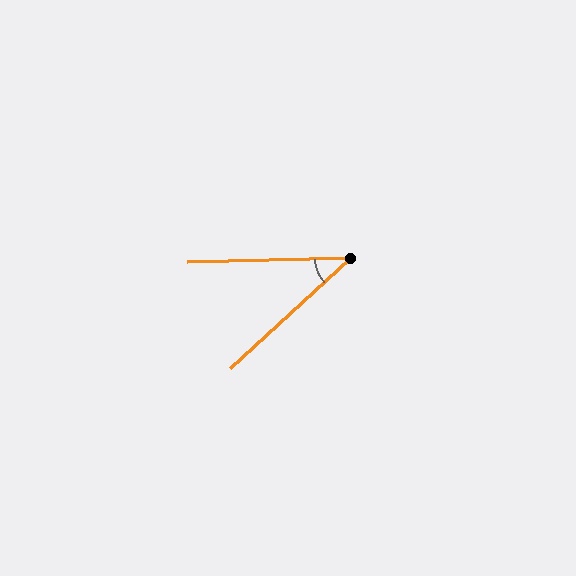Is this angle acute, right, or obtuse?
It is acute.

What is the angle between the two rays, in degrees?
Approximately 41 degrees.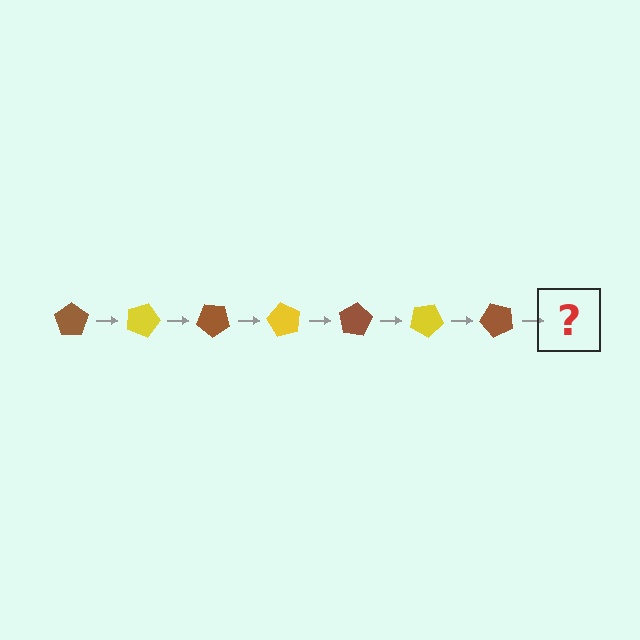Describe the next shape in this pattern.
It should be a yellow pentagon, rotated 140 degrees from the start.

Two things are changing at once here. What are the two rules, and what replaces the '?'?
The two rules are that it rotates 20 degrees each step and the color cycles through brown and yellow. The '?' should be a yellow pentagon, rotated 140 degrees from the start.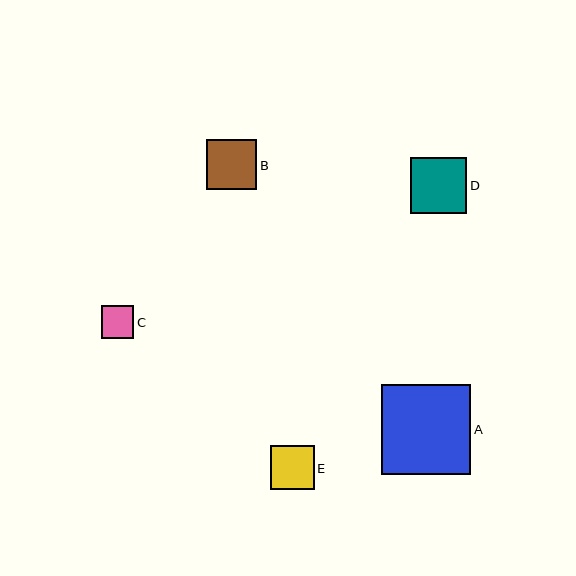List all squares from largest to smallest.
From largest to smallest: A, D, B, E, C.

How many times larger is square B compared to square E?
Square B is approximately 1.2 times the size of square E.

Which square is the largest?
Square A is the largest with a size of approximately 89 pixels.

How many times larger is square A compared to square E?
Square A is approximately 2.1 times the size of square E.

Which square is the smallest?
Square C is the smallest with a size of approximately 33 pixels.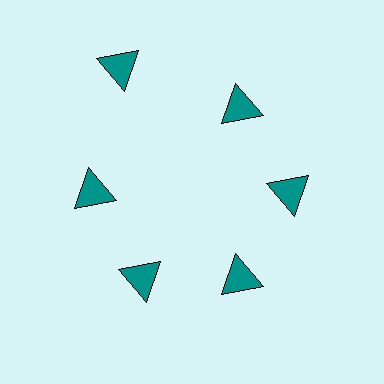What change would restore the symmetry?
The symmetry would be restored by moving it inward, back onto the ring so that all 6 triangles sit at equal angles and equal distance from the center.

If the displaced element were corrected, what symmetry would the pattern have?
It would have 6-fold rotational symmetry — the pattern would map onto itself every 60 degrees.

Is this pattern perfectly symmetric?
No. The 6 teal triangles are arranged in a ring, but one element near the 11 o'clock position is pushed outward from the center, breaking the 6-fold rotational symmetry.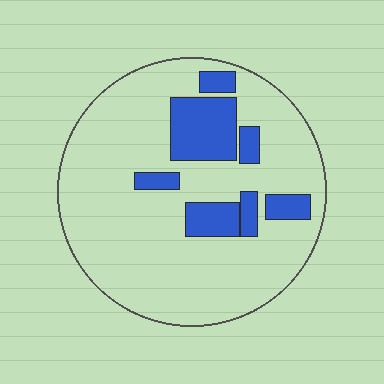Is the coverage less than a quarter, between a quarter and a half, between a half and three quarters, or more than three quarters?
Less than a quarter.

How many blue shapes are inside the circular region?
7.